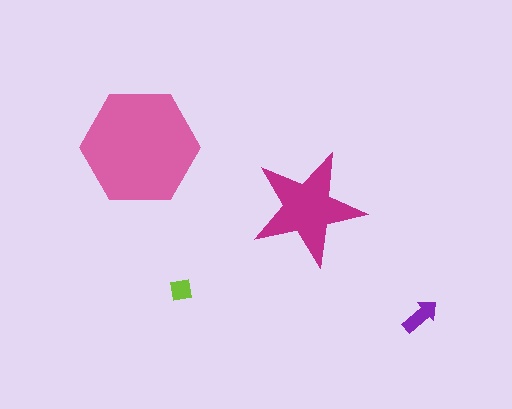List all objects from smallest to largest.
The lime square, the purple arrow, the magenta star, the pink hexagon.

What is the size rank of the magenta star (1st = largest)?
2nd.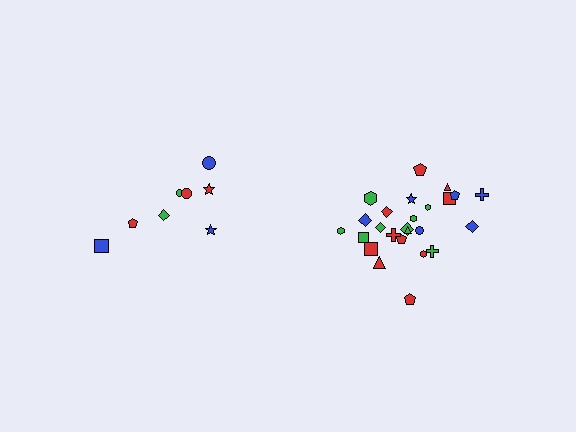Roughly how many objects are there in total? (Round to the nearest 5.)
Roughly 35 objects in total.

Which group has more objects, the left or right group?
The right group.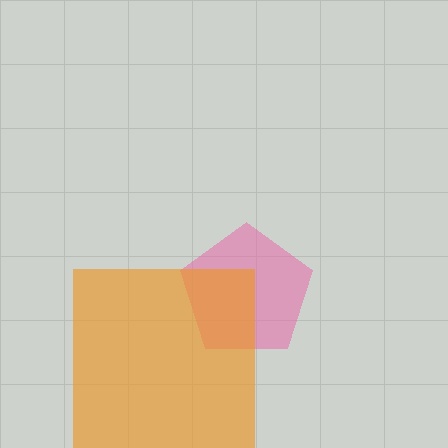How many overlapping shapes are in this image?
There are 2 overlapping shapes in the image.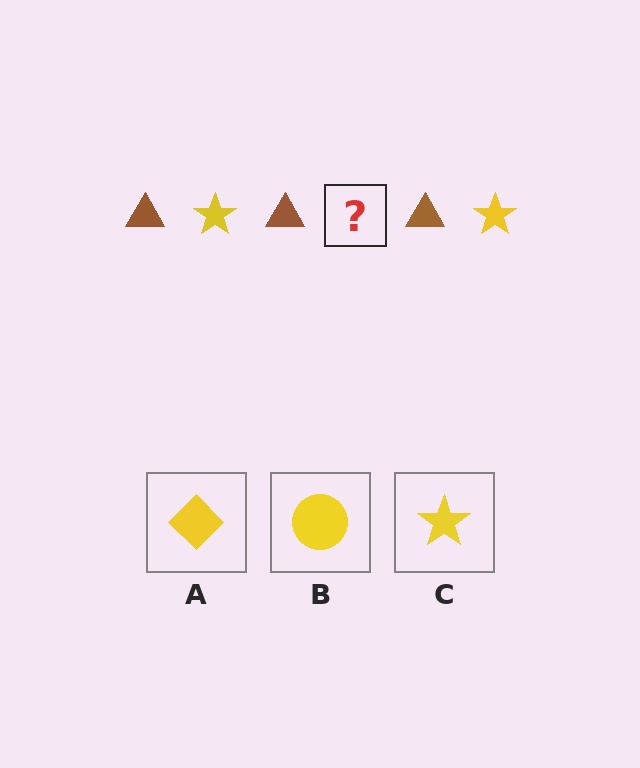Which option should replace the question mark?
Option C.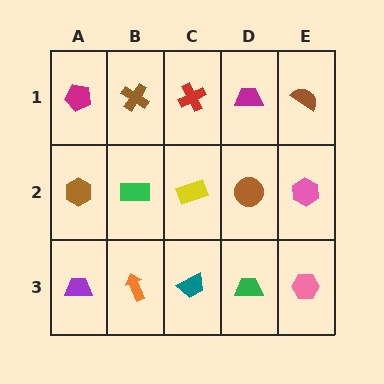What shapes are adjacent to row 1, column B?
A green rectangle (row 2, column B), a magenta pentagon (row 1, column A), a red cross (row 1, column C).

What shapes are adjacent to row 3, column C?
A yellow rectangle (row 2, column C), an orange arrow (row 3, column B), a green trapezoid (row 3, column D).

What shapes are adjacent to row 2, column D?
A magenta trapezoid (row 1, column D), a green trapezoid (row 3, column D), a yellow rectangle (row 2, column C), a pink hexagon (row 2, column E).